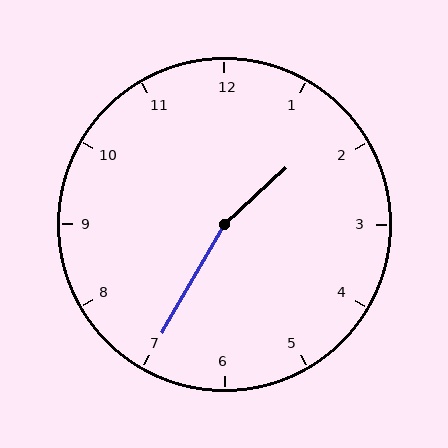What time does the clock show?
1:35.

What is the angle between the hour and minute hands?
Approximately 162 degrees.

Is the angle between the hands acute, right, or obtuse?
It is obtuse.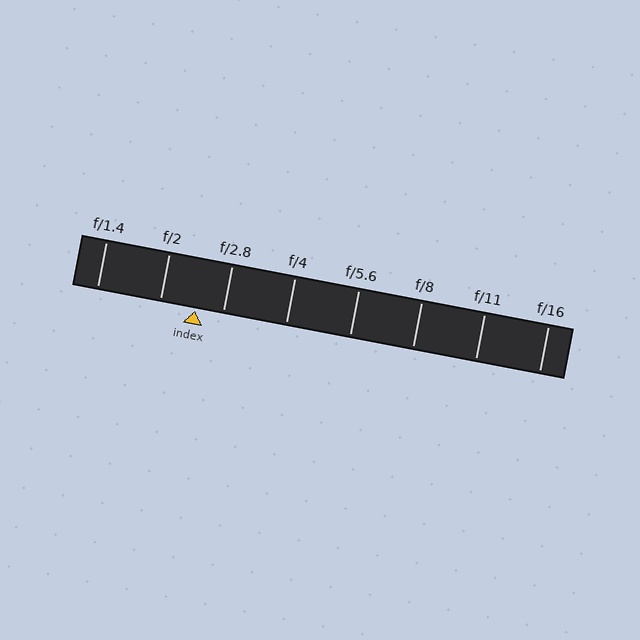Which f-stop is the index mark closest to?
The index mark is closest to f/2.8.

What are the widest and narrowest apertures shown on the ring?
The widest aperture shown is f/1.4 and the narrowest is f/16.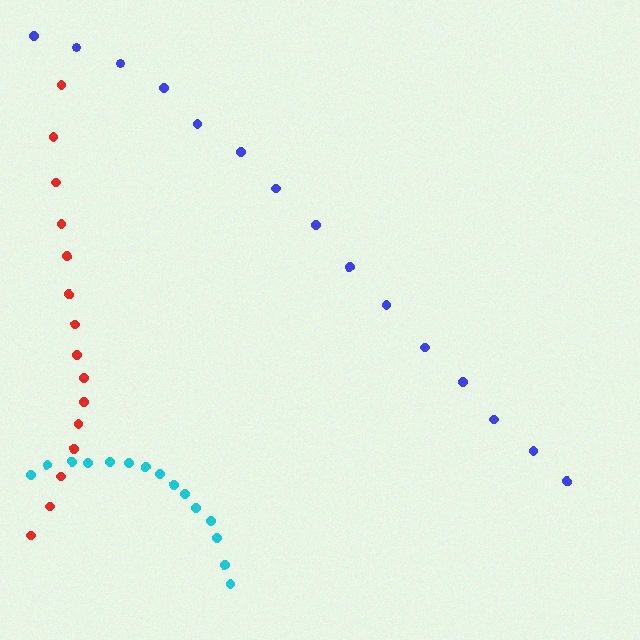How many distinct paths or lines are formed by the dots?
There are 3 distinct paths.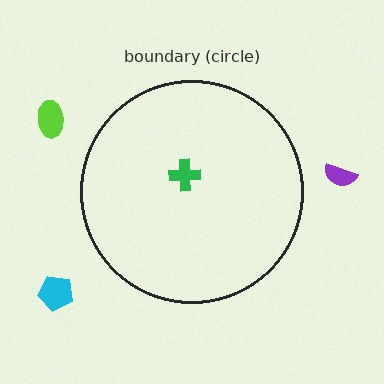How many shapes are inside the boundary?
1 inside, 3 outside.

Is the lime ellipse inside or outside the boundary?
Outside.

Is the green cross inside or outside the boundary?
Inside.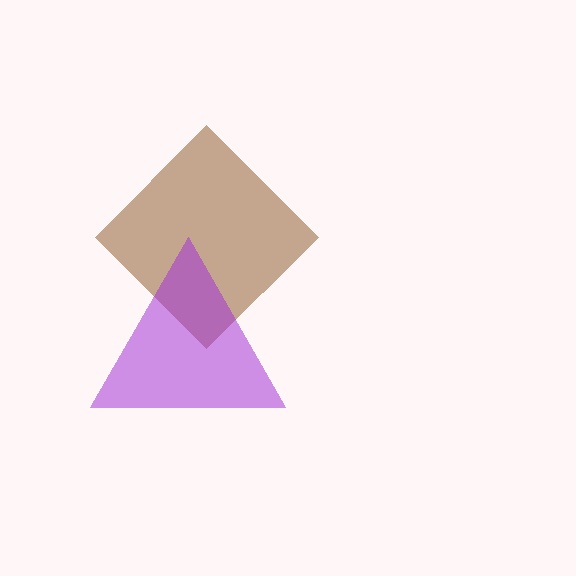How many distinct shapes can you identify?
There are 2 distinct shapes: a brown diamond, a purple triangle.